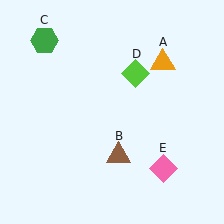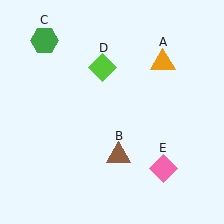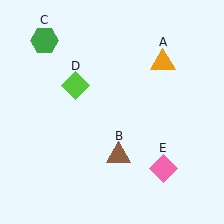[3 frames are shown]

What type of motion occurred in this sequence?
The lime diamond (object D) rotated counterclockwise around the center of the scene.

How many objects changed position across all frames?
1 object changed position: lime diamond (object D).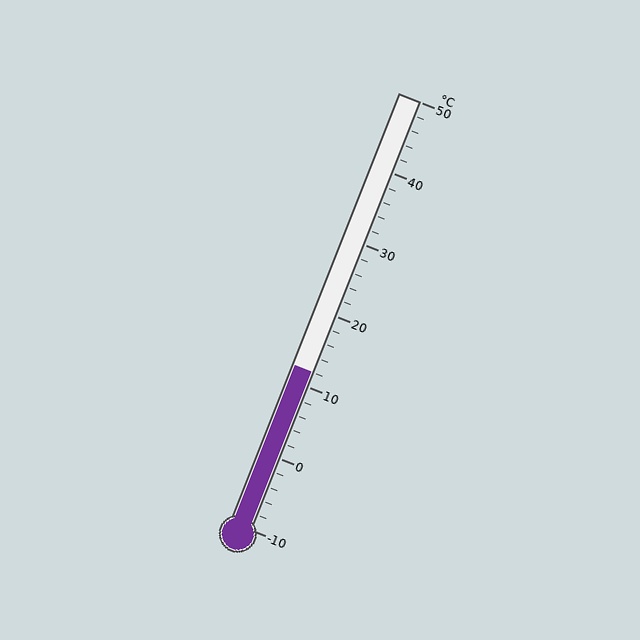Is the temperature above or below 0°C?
The temperature is above 0°C.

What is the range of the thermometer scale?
The thermometer scale ranges from -10°C to 50°C.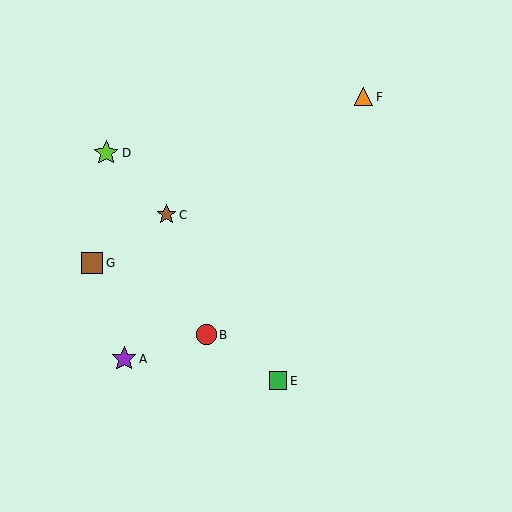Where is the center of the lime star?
The center of the lime star is at (106, 153).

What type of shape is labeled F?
Shape F is an orange triangle.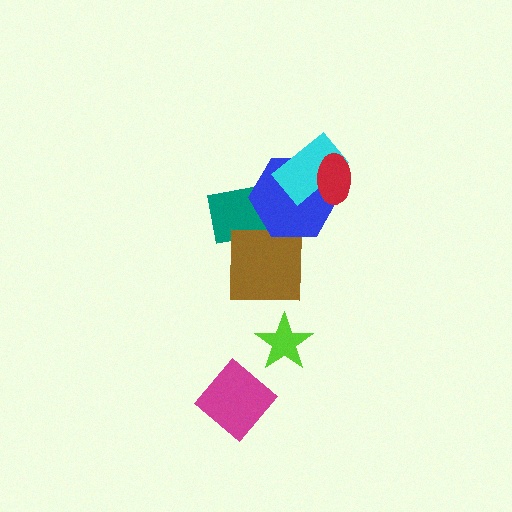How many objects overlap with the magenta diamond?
0 objects overlap with the magenta diamond.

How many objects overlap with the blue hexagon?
4 objects overlap with the blue hexagon.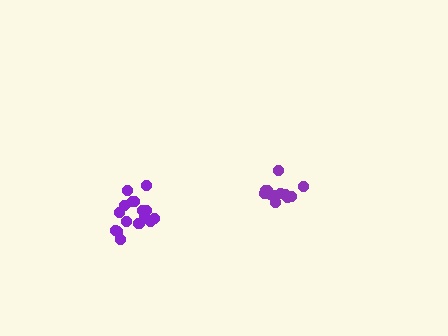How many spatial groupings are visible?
There are 2 spatial groupings.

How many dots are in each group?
Group 1: 17 dots, Group 2: 12 dots (29 total).